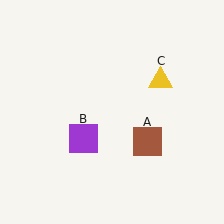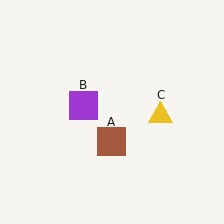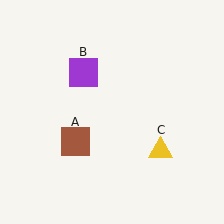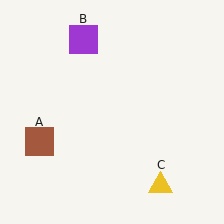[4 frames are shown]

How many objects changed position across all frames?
3 objects changed position: brown square (object A), purple square (object B), yellow triangle (object C).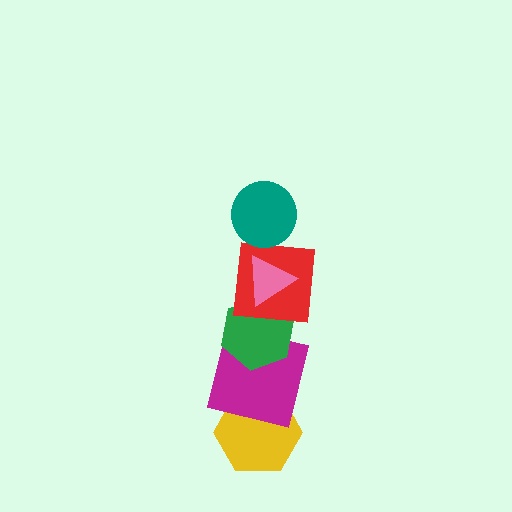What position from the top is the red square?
The red square is 3rd from the top.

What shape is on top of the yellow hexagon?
The magenta square is on top of the yellow hexagon.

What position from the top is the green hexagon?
The green hexagon is 4th from the top.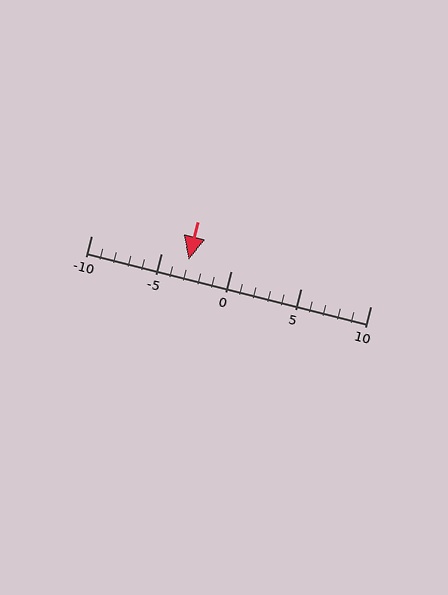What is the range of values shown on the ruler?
The ruler shows values from -10 to 10.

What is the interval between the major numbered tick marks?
The major tick marks are spaced 5 units apart.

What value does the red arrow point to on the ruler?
The red arrow points to approximately -3.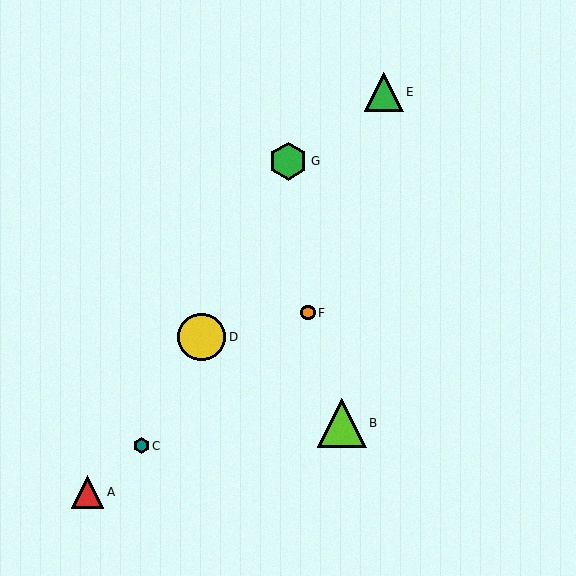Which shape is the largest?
The lime triangle (labeled B) is the largest.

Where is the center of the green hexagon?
The center of the green hexagon is at (288, 161).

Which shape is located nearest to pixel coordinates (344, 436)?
The lime triangle (labeled B) at (342, 423) is nearest to that location.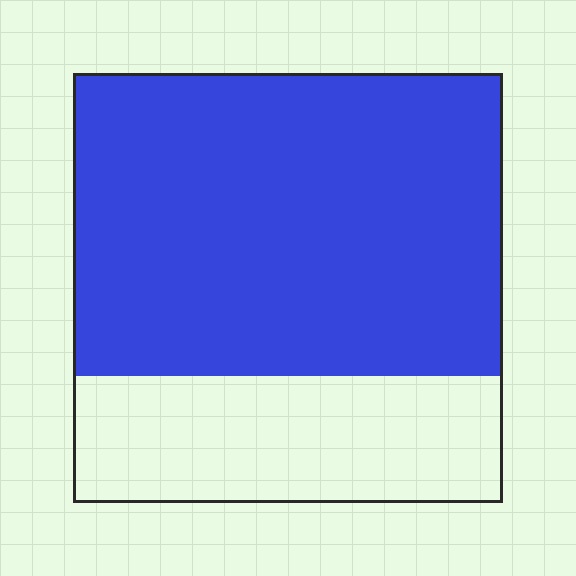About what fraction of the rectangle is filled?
About two thirds (2/3).